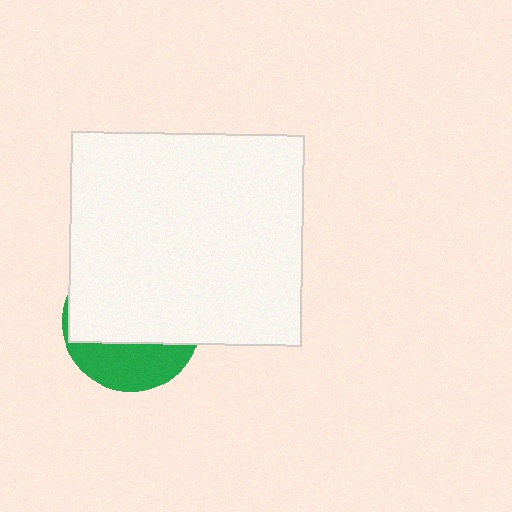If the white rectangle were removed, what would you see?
You would see the complete green circle.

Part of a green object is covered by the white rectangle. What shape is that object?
It is a circle.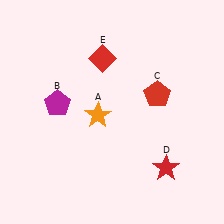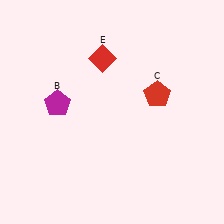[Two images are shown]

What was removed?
The red star (D), the orange star (A) were removed in Image 2.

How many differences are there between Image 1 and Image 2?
There are 2 differences between the two images.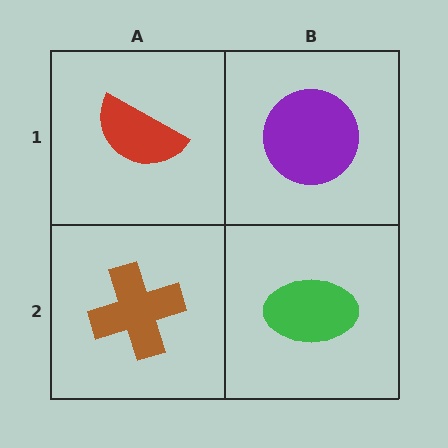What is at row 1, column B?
A purple circle.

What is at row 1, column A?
A red semicircle.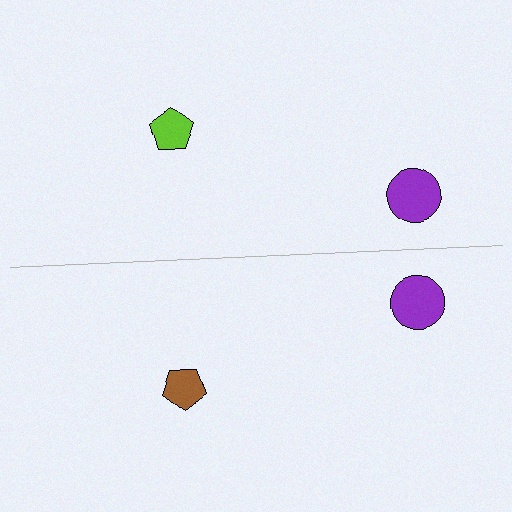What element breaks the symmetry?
The brown pentagon on the bottom side breaks the symmetry — its mirror counterpart is lime.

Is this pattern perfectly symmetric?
No, the pattern is not perfectly symmetric. The brown pentagon on the bottom side breaks the symmetry — its mirror counterpart is lime.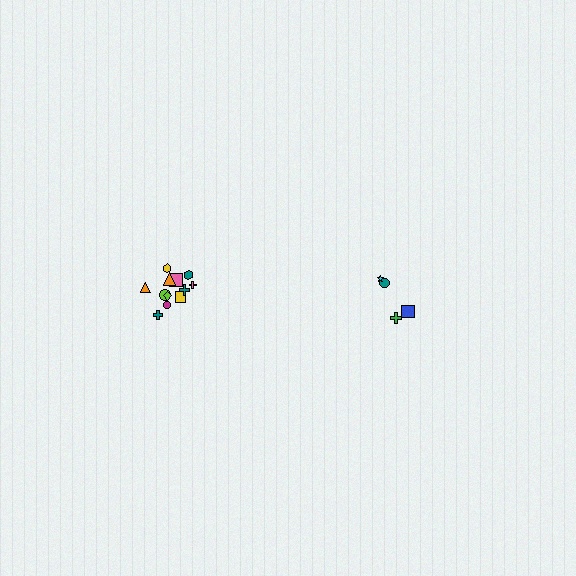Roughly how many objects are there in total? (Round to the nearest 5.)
Roughly 15 objects in total.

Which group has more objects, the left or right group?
The left group.